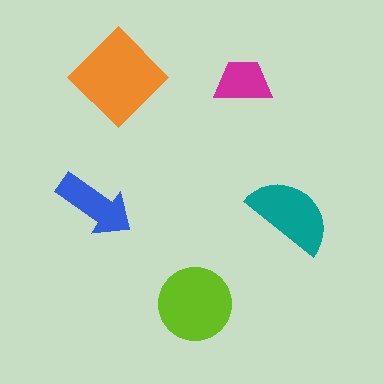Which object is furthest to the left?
The blue arrow is leftmost.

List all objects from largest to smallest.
The orange diamond, the lime circle, the teal semicircle, the blue arrow, the magenta trapezoid.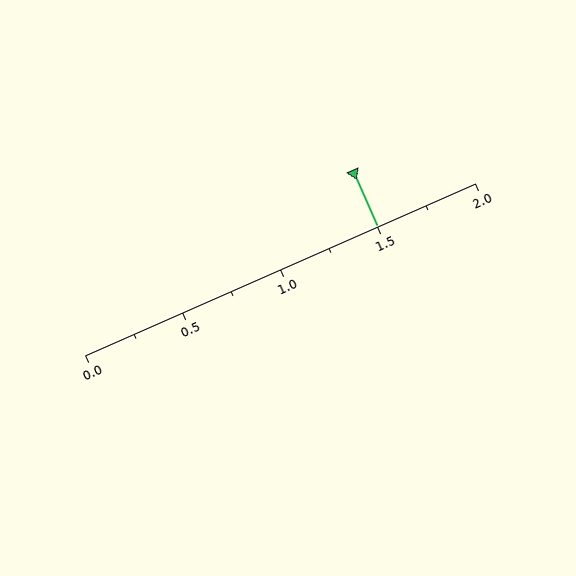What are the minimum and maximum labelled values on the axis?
The axis runs from 0.0 to 2.0.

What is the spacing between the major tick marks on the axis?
The major ticks are spaced 0.5 apart.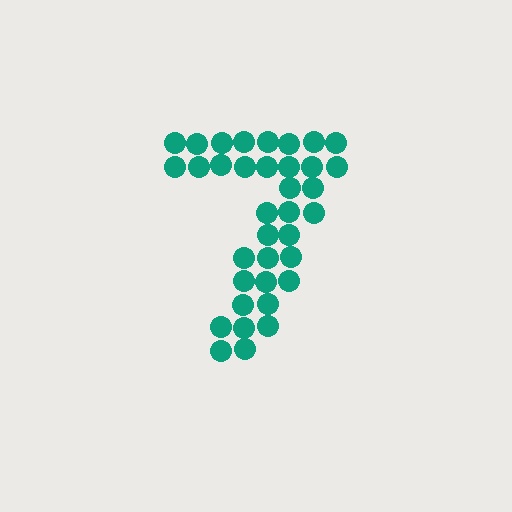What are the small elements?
The small elements are circles.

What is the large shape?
The large shape is the digit 7.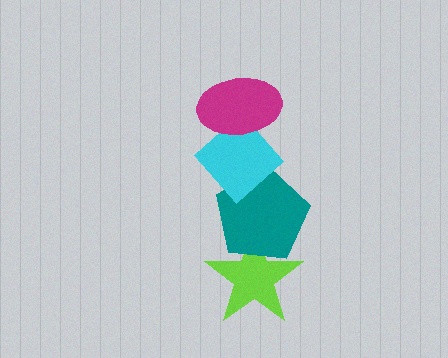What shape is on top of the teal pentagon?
The cyan diamond is on top of the teal pentagon.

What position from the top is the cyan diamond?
The cyan diamond is 2nd from the top.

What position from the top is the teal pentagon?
The teal pentagon is 3rd from the top.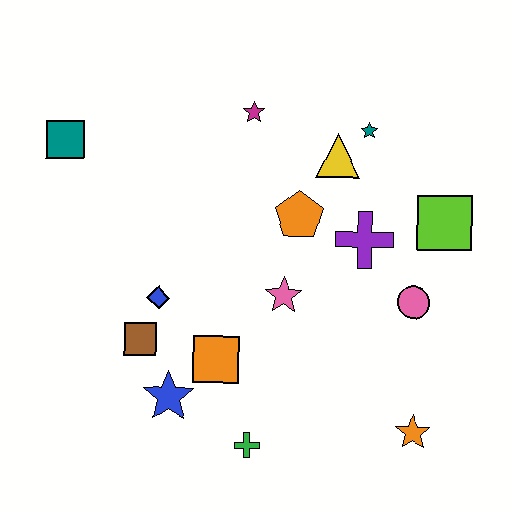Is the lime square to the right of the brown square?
Yes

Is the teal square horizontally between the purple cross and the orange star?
No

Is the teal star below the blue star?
No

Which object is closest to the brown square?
The blue diamond is closest to the brown square.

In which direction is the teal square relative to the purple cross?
The teal square is to the left of the purple cross.